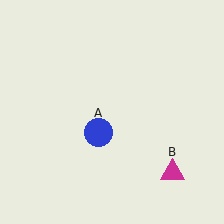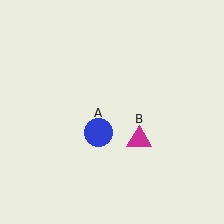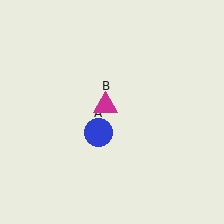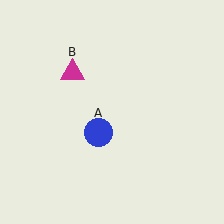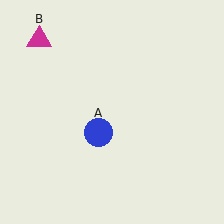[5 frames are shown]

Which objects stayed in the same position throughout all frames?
Blue circle (object A) remained stationary.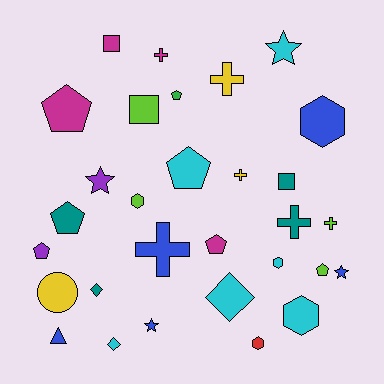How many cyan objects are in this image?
There are 6 cyan objects.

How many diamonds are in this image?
There are 3 diamonds.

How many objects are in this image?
There are 30 objects.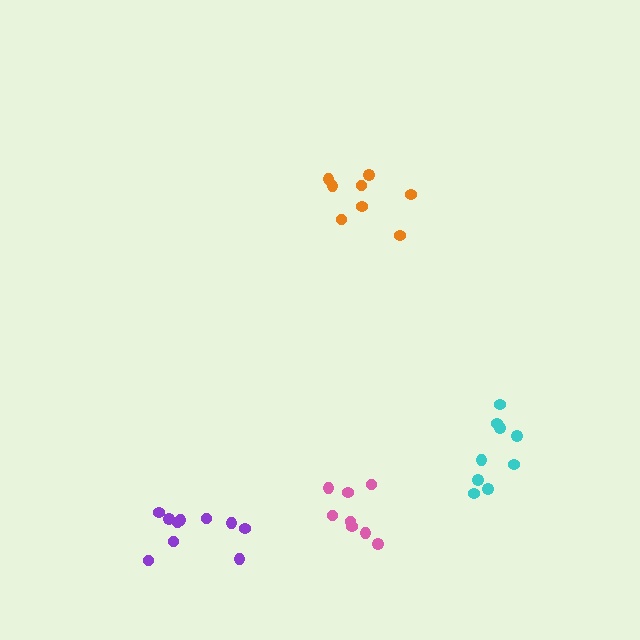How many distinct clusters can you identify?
There are 4 distinct clusters.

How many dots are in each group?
Group 1: 8 dots, Group 2: 10 dots, Group 3: 9 dots, Group 4: 8 dots (35 total).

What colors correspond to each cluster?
The clusters are colored: orange, purple, cyan, pink.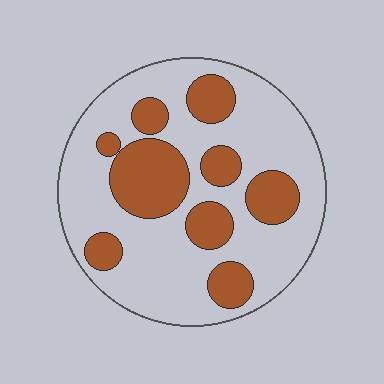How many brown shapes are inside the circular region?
9.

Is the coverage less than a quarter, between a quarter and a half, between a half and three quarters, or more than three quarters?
Between a quarter and a half.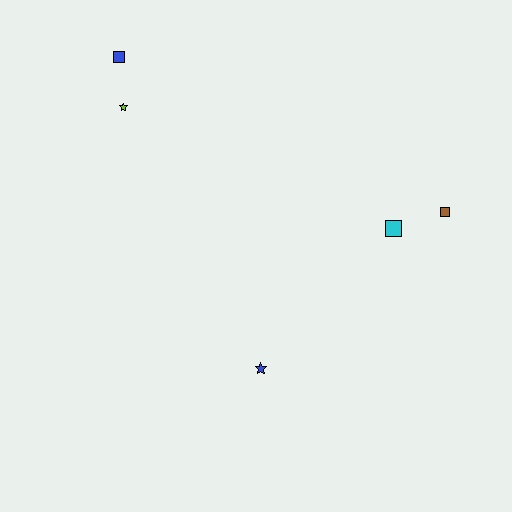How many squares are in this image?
There are 3 squares.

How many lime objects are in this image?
There is 1 lime object.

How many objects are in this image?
There are 5 objects.